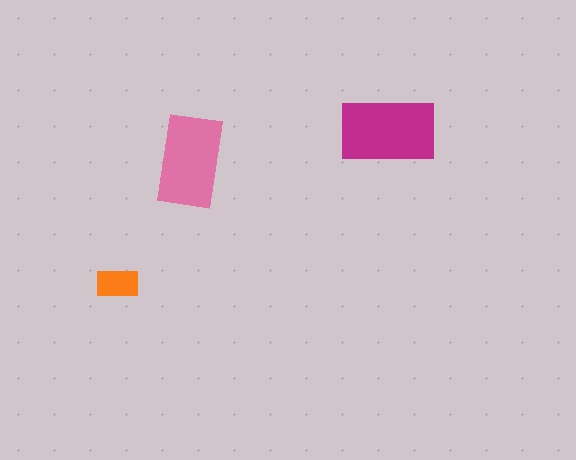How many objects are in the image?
There are 3 objects in the image.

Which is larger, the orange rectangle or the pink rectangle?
The pink one.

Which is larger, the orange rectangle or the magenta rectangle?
The magenta one.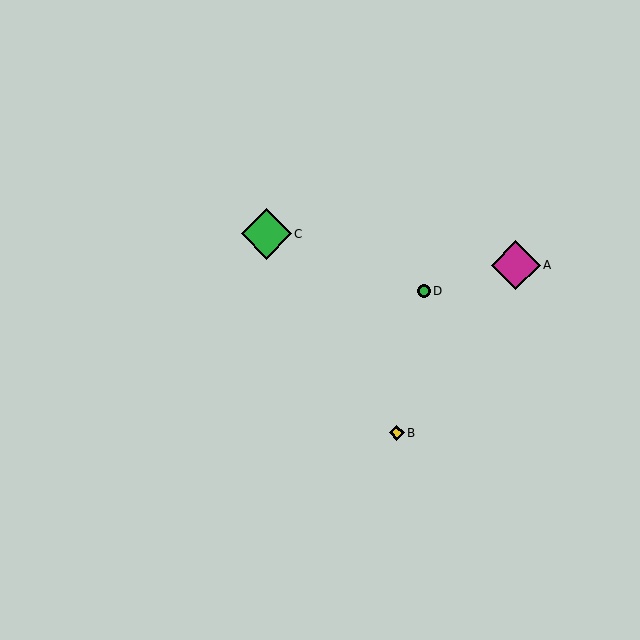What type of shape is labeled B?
Shape B is a yellow diamond.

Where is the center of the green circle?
The center of the green circle is at (424, 291).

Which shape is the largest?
The green diamond (labeled C) is the largest.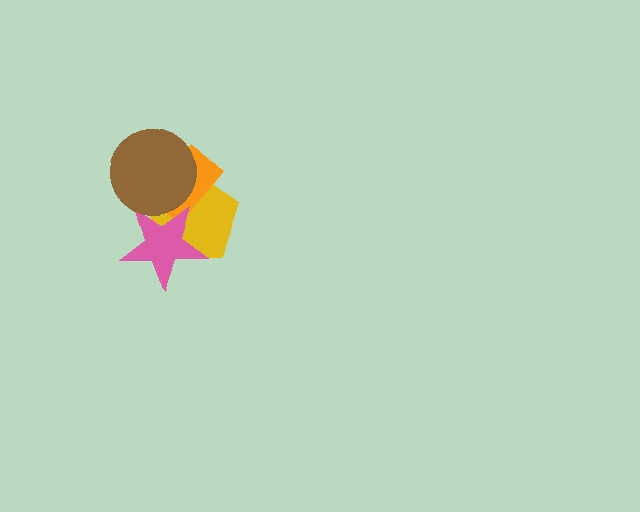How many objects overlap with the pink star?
3 objects overlap with the pink star.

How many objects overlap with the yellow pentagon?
3 objects overlap with the yellow pentagon.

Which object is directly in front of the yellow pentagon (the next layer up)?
The orange rectangle is directly in front of the yellow pentagon.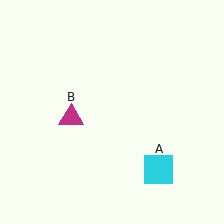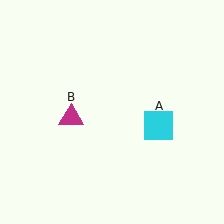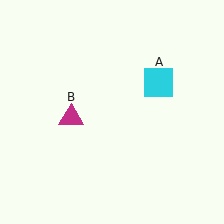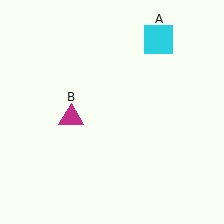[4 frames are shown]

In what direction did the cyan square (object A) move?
The cyan square (object A) moved up.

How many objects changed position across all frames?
1 object changed position: cyan square (object A).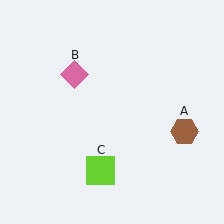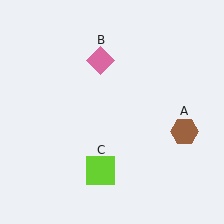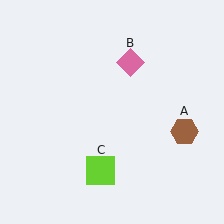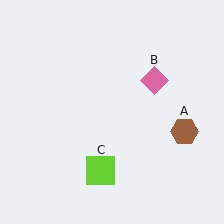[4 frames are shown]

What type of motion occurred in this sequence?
The pink diamond (object B) rotated clockwise around the center of the scene.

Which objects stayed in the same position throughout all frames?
Brown hexagon (object A) and lime square (object C) remained stationary.